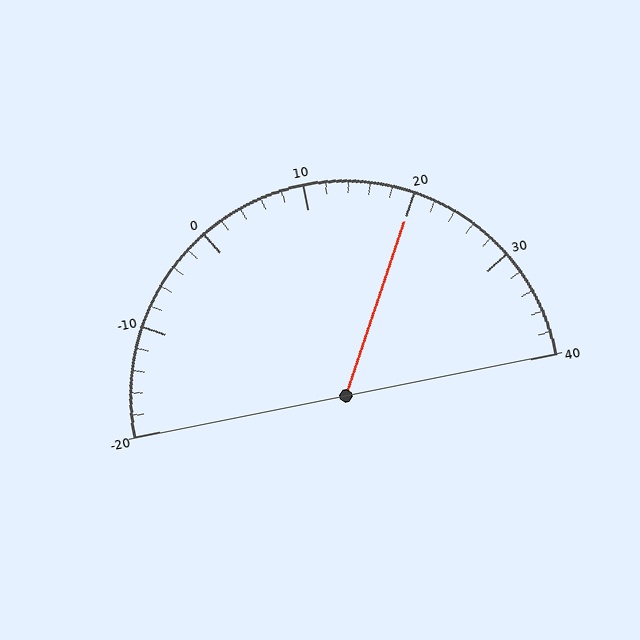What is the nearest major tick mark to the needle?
The nearest major tick mark is 20.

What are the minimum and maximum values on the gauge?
The gauge ranges from -20 to 40.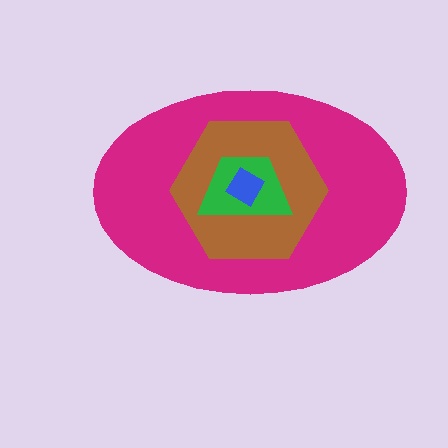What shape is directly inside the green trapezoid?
The blue diamond.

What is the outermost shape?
The magenta ellipse.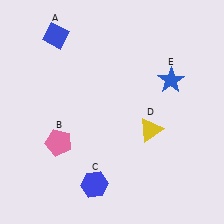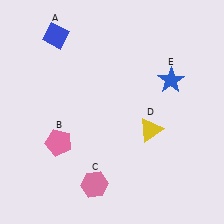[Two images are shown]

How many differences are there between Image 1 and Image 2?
There is 1 difference between the two images.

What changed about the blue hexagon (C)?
In Image 1, C is blue. In Image 2, it changed to pink.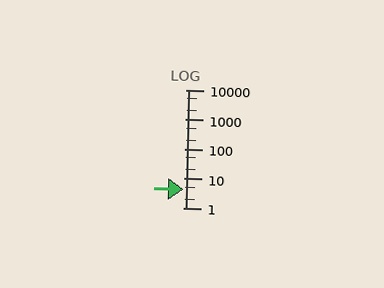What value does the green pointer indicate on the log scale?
The pointer indicates approximately 4.2.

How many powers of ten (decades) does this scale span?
The scale spans 4 decades, from 1 to 10000.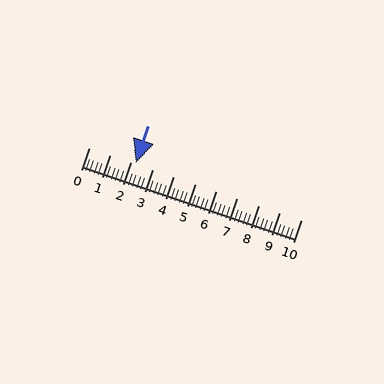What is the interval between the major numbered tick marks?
The major tick marks are spaced 1 units apart.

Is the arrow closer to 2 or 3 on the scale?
The arrow is closer to 2.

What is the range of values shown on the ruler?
The ruler shows values from 0 to 10.